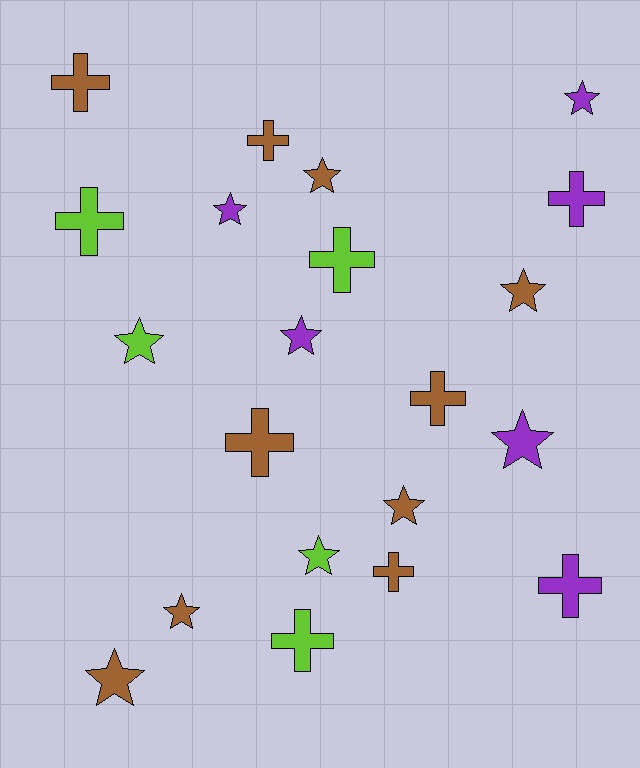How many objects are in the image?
There are 21 objects.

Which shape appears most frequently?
Star, with 11 objects.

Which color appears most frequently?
Brown, with 10 objects.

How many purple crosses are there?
There are 2 purple crosses.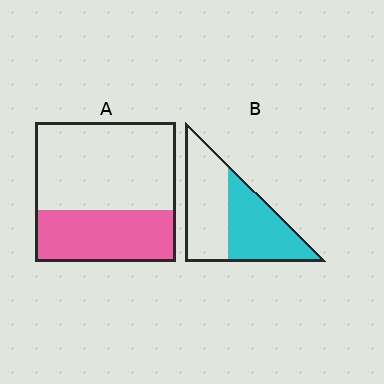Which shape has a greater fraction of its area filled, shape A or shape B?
Shape B.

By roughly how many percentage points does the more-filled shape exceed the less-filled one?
By roughly 10 percentage points (B over A).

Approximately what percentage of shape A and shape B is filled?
A is approximately 35% and B is approximately 50%.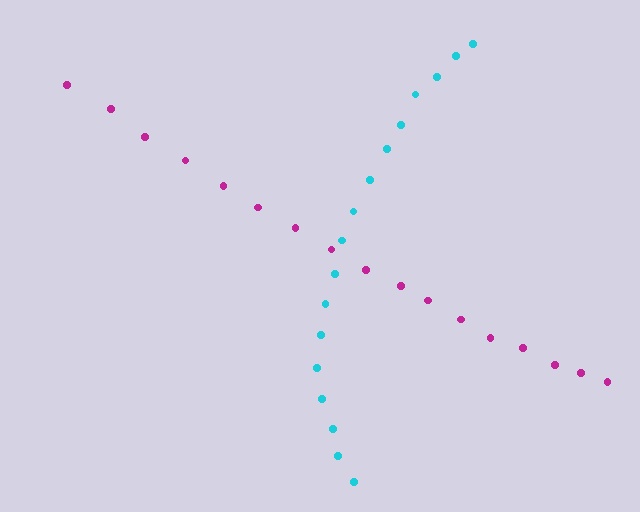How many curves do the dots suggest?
There are 2 distinct paths.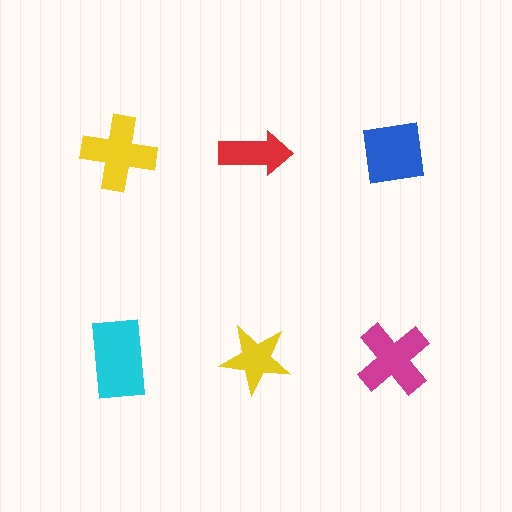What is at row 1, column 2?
A red arrow.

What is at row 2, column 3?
A magenta cross.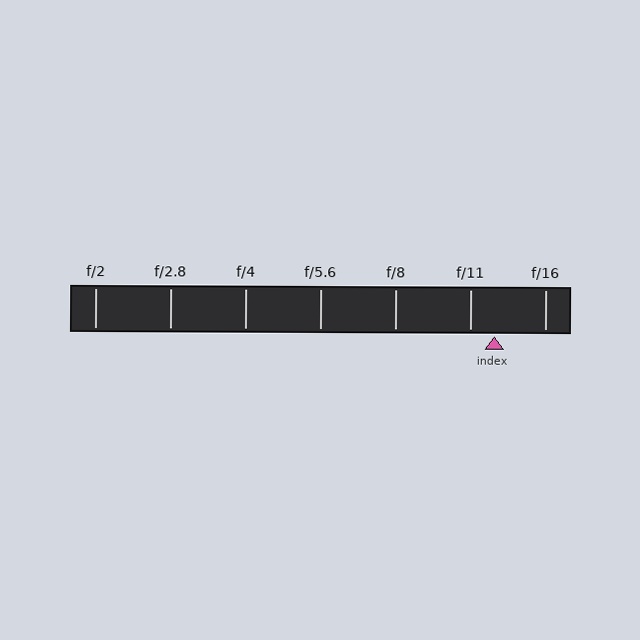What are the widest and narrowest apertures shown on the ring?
The widest aperture shown is f/2 and the narrowest is f/16.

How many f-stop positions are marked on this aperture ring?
There are 7 f-stop positions marked.